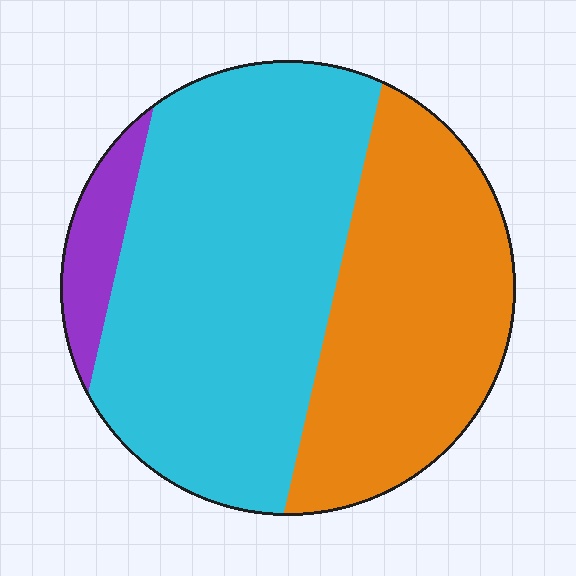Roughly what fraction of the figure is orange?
Orange covers roughly 35% of the figure.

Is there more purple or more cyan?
Cyan.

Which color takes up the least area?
Purple, at roughly 5%.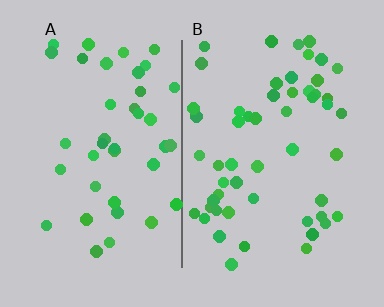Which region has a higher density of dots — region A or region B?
B (the right).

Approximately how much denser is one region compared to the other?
Approximately 1.3× — region B over region A.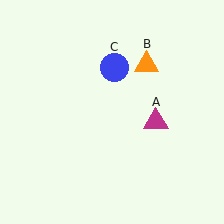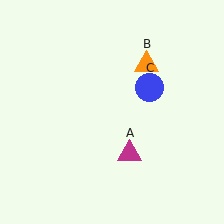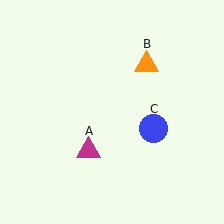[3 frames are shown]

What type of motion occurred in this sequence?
The magenta triangle (object A), blue circle (object C) rotated clockwise around the center of the scene.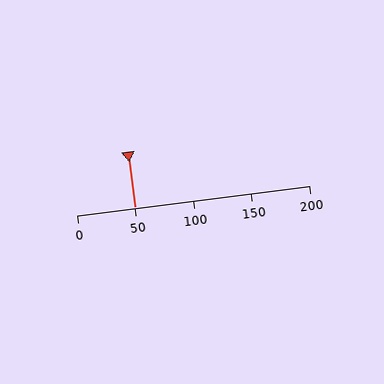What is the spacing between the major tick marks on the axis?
The major ticks are spaced 50 apart.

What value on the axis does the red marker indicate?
The marker indicates approximately 50.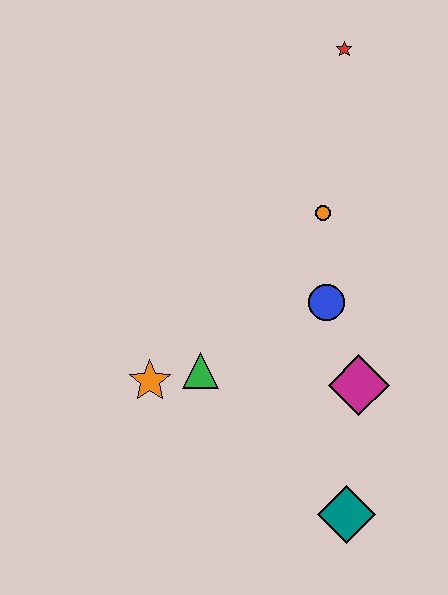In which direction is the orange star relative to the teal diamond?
The orange star is to the left of the teal diamond.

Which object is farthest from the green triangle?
The red star is farthest from the green triangle.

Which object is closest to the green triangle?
The orange star is closest to the green triangle.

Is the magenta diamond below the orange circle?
Yes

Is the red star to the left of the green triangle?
No